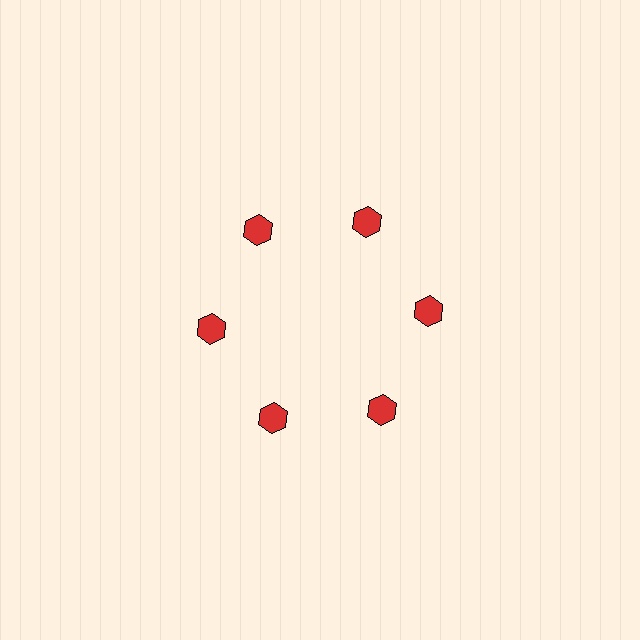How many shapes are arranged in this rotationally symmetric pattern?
There are 6 shapes, arranged in 6 groups of 1.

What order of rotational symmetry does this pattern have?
This pattern has 6-fold rotational symmetry.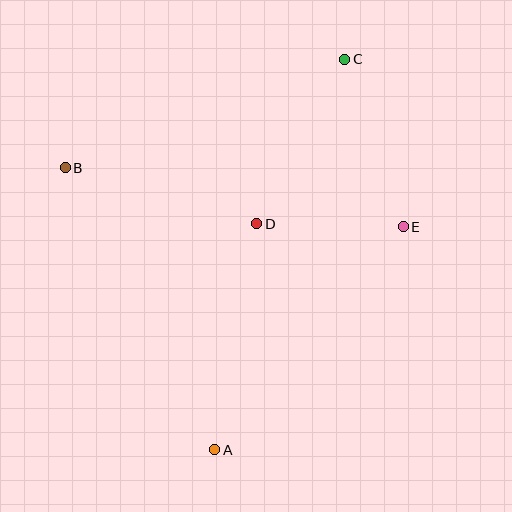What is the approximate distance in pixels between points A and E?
The distance between A and E is approximately 292 pixels.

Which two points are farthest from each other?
Points A and C are farthest from each other.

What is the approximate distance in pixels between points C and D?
The distance between C and D is approximately 187 pixels.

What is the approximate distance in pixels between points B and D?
The distance between B and D is approximately 200 pixels.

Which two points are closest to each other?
Points D and E are closest to each other.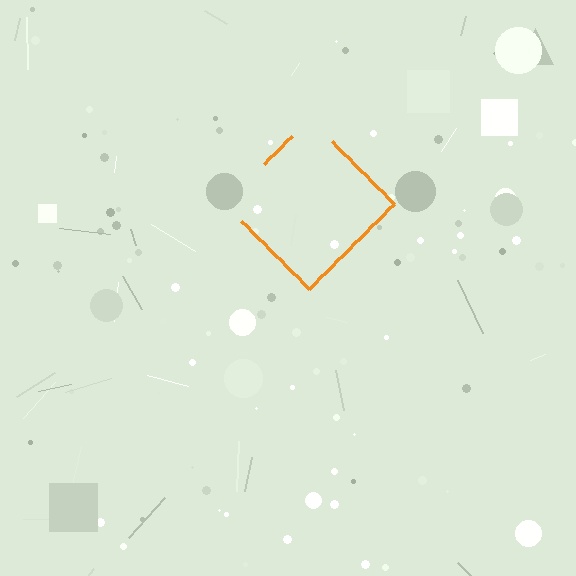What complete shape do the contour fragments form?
The contour fragments form a diamond.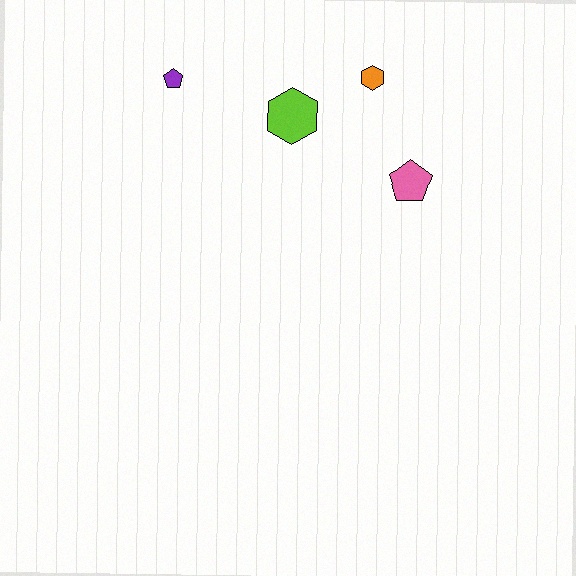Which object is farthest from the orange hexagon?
The purple pentagon is farthest from the orange hexagon.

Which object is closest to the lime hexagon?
The orange hexagon is closest to the lime hexagon.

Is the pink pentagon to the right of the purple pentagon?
Yes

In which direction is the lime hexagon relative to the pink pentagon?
The lime hexagon is to the left of the pink pentagon.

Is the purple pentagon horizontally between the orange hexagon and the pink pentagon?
No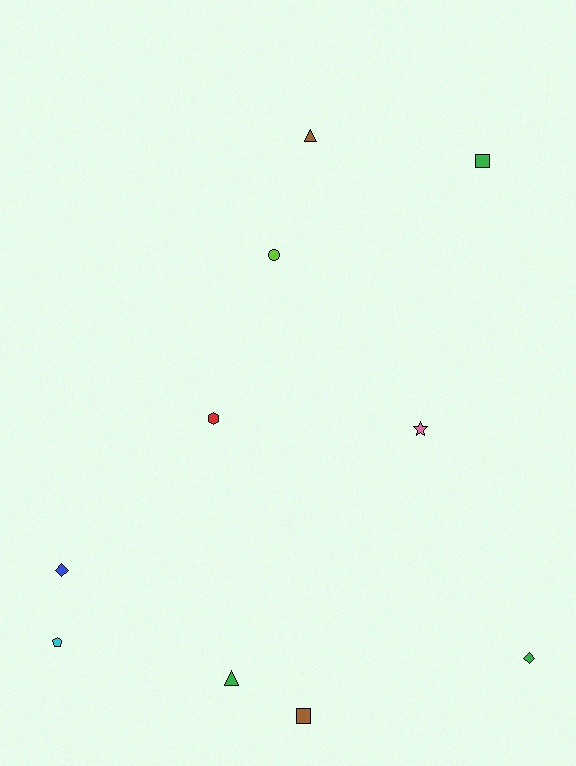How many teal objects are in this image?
There are no teal objects.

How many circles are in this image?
There is 1 circle.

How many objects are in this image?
There are 10 objects.